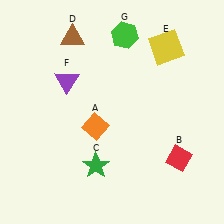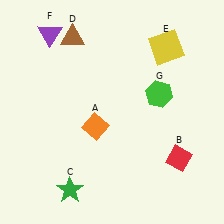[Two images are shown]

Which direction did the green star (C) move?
The green star (C) moved left.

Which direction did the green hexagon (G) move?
The green hexagon (G) moved down.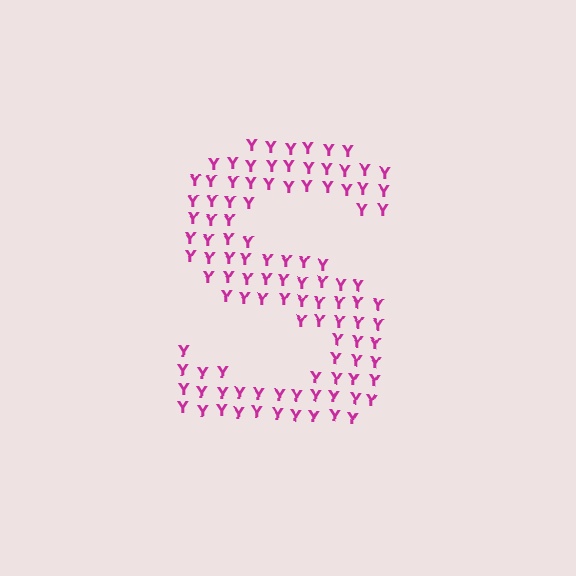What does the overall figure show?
The overall figure shows the letter S.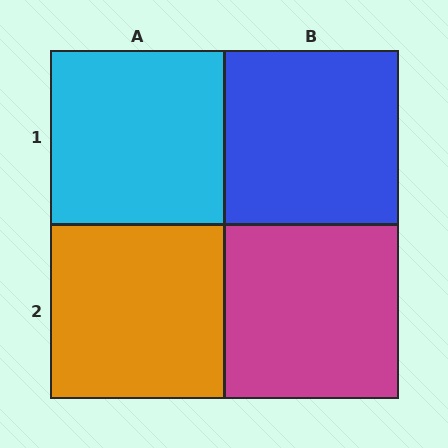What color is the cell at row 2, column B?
Magenta.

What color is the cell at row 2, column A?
Orange.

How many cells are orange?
1 cell is orange.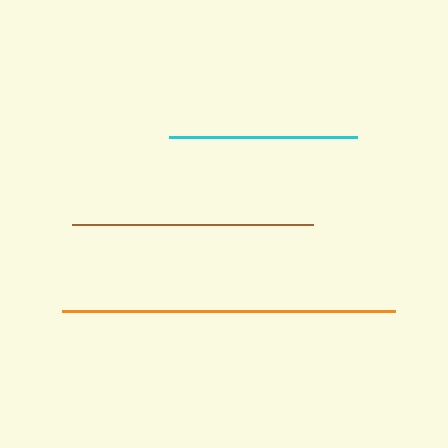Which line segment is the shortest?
The cyan line is the shortest at approximately 188 pixels.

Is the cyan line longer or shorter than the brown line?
The brown line is longer than the cyan line.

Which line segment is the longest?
The orange line is the longest at approximately 333 pixels.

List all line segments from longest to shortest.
From longest to shortest: orange, brown, cyan.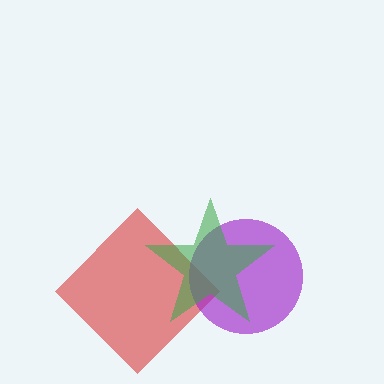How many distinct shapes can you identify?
There are 3 distinct shapes: a red diamond, a purple circle, a green star.